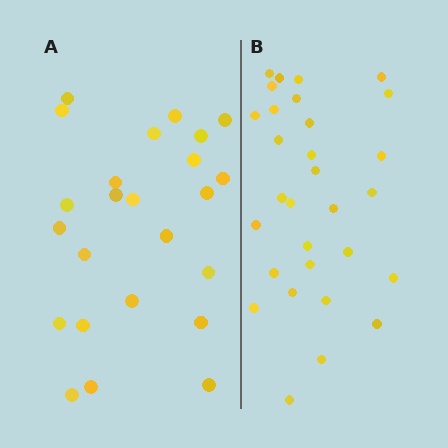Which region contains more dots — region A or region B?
Region B (the right region) has more dots.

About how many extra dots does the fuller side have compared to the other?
Region B has about 6 more dots than region A.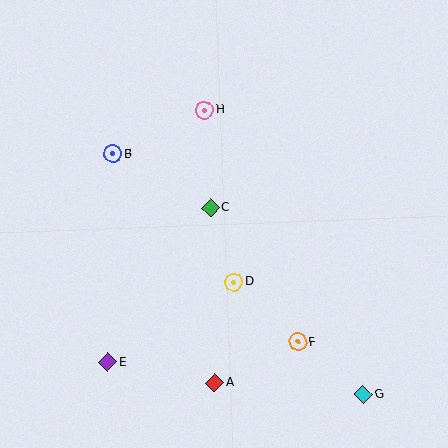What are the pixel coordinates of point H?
Point H is at (204, 110).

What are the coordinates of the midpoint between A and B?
The midpoint between A and B is at (164, 268).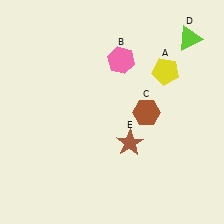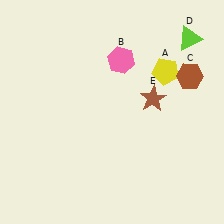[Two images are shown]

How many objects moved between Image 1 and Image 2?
2 objects moved between the two images.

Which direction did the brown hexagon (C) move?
The brown hexagon (C) moved right.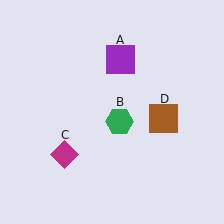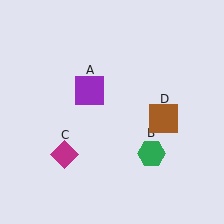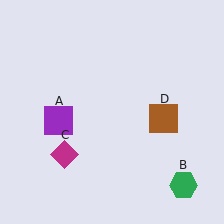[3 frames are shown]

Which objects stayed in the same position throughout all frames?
Magenta diamond (object C) and brown square (object D) remained stationary.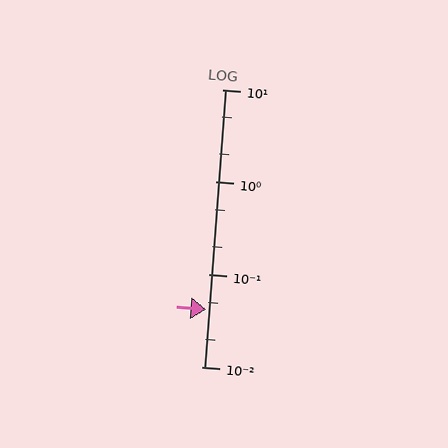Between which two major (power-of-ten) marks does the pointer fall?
The pointer is between 0.01 and 0.1.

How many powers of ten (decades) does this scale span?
The scale spans 3 decades, from 0.01 to 10.